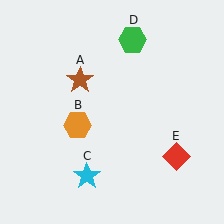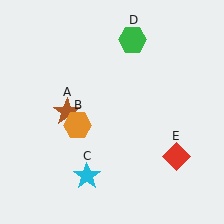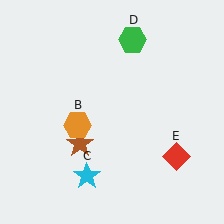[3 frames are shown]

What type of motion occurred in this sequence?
The brown star (object A) rotated counterclockwise around the center of the scene.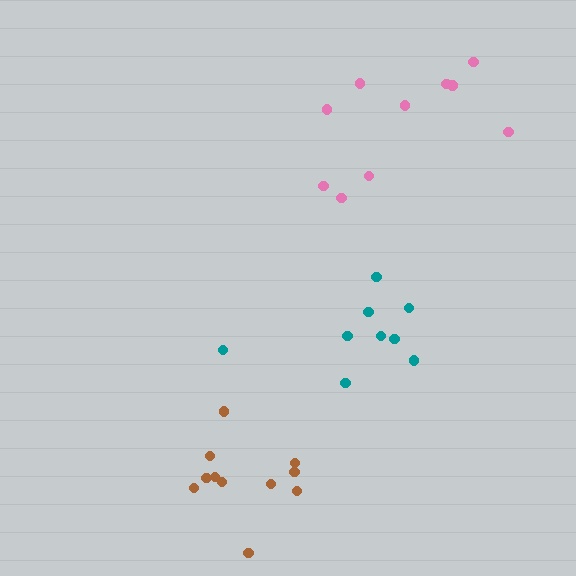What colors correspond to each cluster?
The clusters are colored: teal, pink, brown.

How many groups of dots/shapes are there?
There are 3 groups.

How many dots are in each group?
Group 1: 9 dots, Group 2: 10 dots, Group 3: 11 dots (30 total).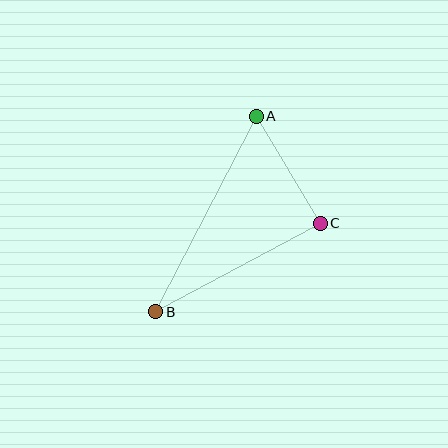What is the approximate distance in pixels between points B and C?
The distance between B and C is approximately 187 pixels.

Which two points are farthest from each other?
Points A and B are farthest from each other.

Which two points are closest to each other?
Points A and C are closest to each other.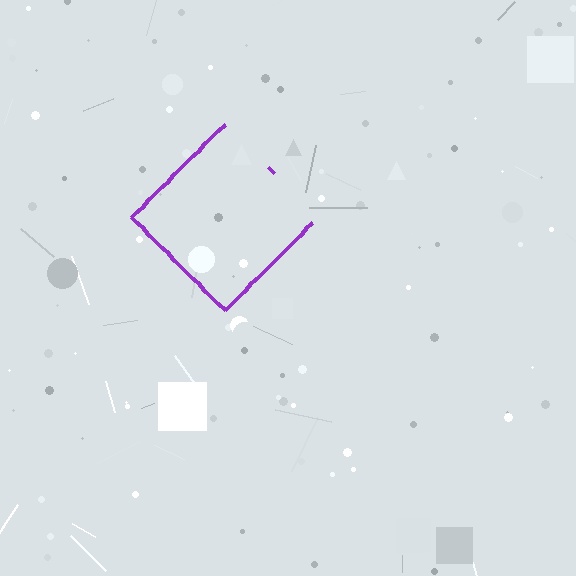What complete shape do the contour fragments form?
The contour fragments form a diamond.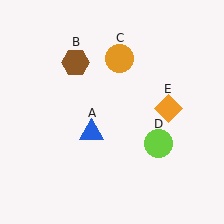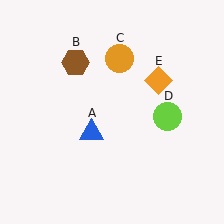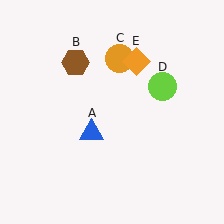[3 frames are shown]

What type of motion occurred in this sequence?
The lime circle (object D), orange diamond (object E) rotated counterclockwise around the center of the scene.